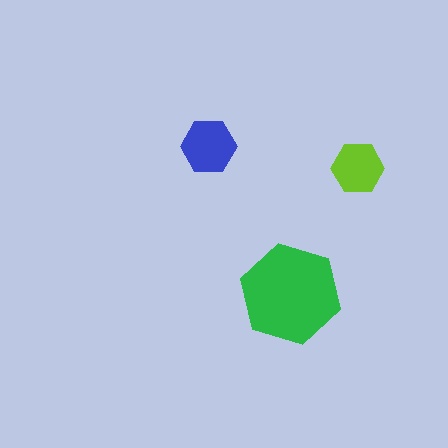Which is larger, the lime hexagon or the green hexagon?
The green one.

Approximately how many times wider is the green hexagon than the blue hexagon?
About 2 times wider.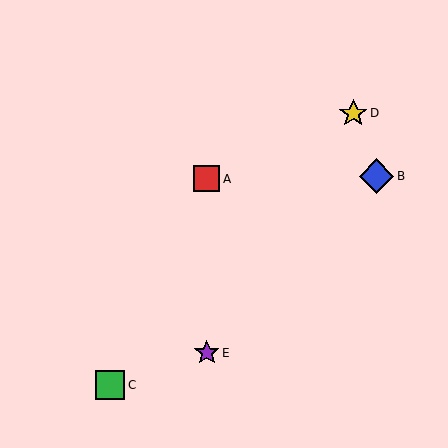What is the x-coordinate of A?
Object A is at x≈207.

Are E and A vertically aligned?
Yes, both are at x≈207.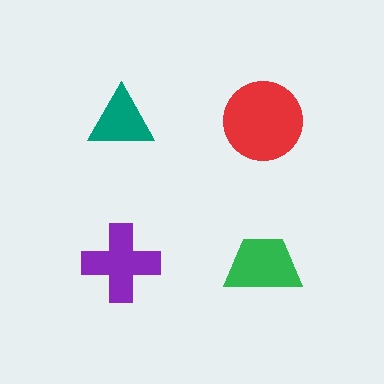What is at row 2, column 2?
A green trapezoid.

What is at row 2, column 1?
A purple cross.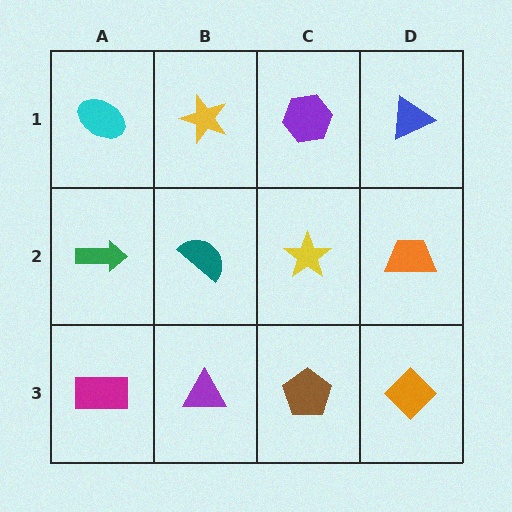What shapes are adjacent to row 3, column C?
A yellow star (row 2, column C), a purple triangle (row 3, column B), an orange diamond (row 3, column D).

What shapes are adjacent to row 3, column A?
A green arrow (row 2, column A), a purple triangle (row 3, column B).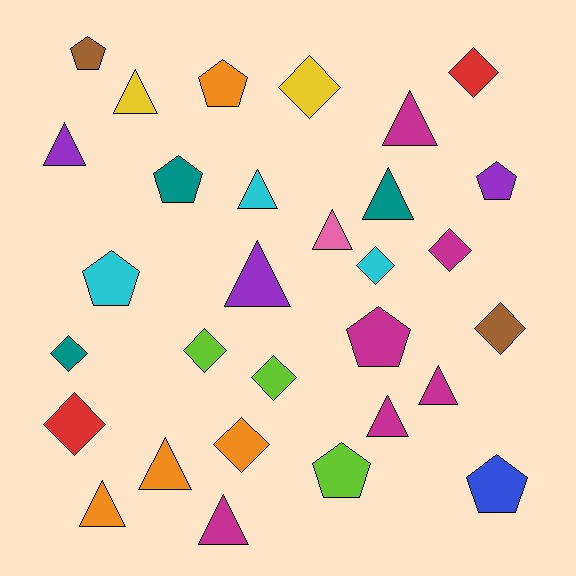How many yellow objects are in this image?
There are 2 yellow objects.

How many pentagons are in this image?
There are 8 pentagons.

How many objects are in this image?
There are 30 objects.